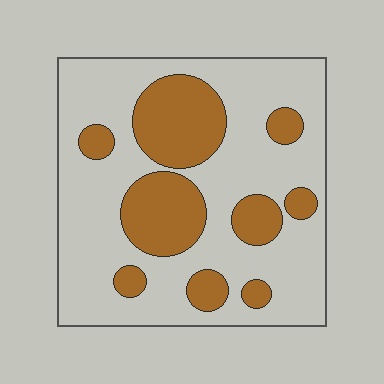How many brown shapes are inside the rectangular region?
9.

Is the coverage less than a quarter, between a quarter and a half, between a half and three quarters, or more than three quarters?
Between a quarter and a half.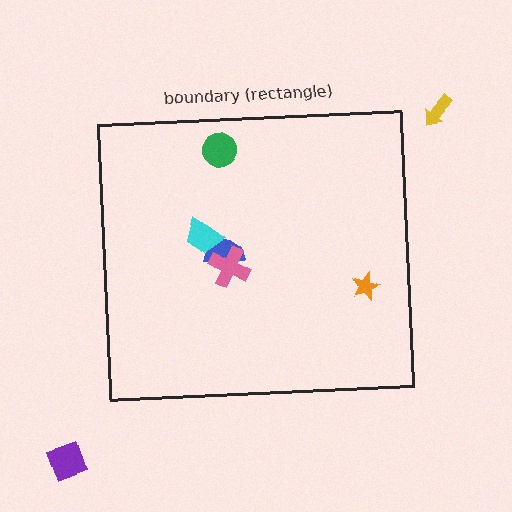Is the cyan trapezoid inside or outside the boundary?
Inside.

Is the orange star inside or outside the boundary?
Inside.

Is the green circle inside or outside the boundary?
Inside.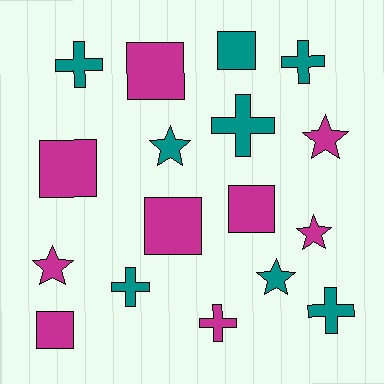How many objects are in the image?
There are 17 objects.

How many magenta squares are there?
There are 5 magenta squares.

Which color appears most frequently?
Magenta, with 9 objects.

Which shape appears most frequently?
Square, with 6 objects.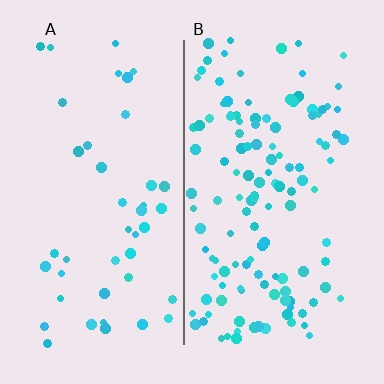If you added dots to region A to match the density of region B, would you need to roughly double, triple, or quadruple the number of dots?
Approximately triple.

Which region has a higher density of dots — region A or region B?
B (the right).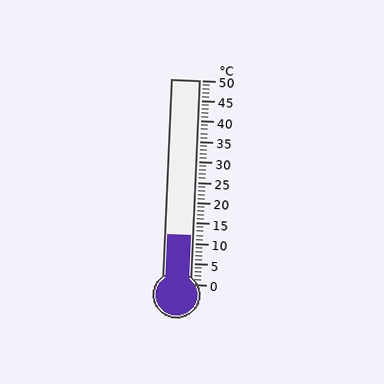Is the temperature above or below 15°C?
The temperature is below 15°C.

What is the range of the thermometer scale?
The thermometer scale ranges from 0°C to 50°C.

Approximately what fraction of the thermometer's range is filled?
The thermometer is filled to approximately 25% of its range.